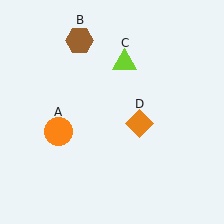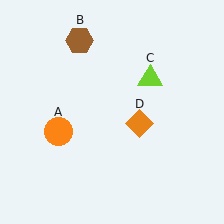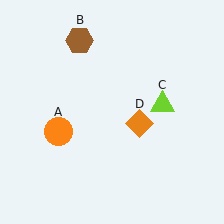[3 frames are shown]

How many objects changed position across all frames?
1 object changed position: lime triangle (object C).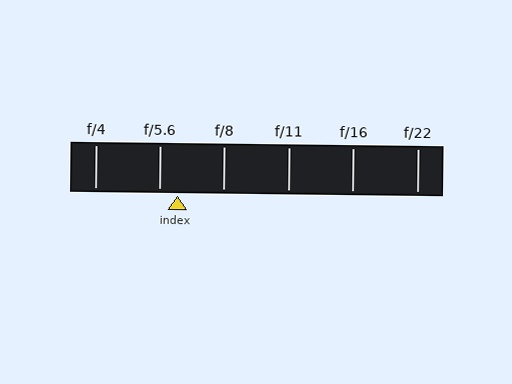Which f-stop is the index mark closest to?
The index mark is closest to f/5.6.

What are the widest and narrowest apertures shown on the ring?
The widest aperture shown is f/4 and the narrowest is f/22.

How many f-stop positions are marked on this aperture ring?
There are 6 f-stop positions marked.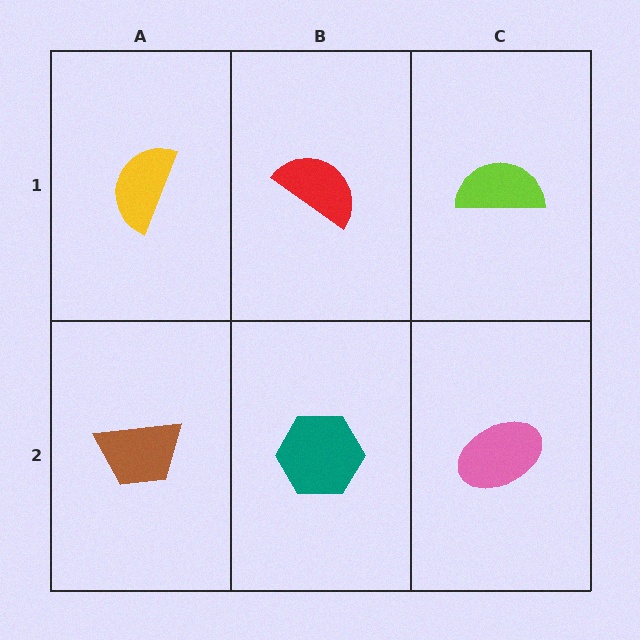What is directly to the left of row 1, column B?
A yellow semicircle.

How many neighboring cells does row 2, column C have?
2.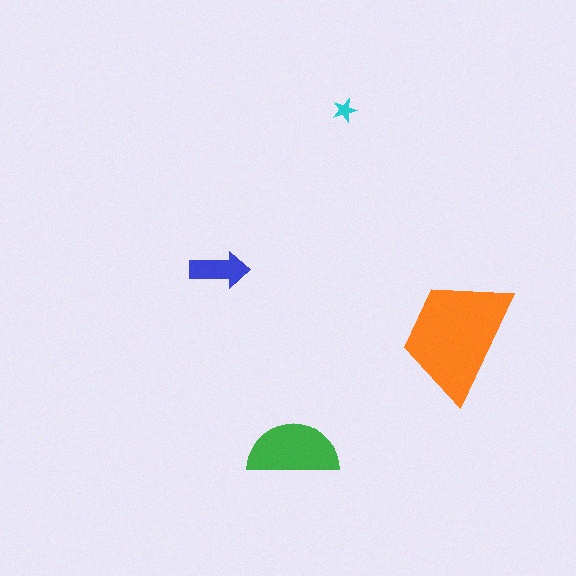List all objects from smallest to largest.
The cyan star, the blue arrow, the green semicircle, the orange trapezoid.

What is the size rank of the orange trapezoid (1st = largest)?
1st.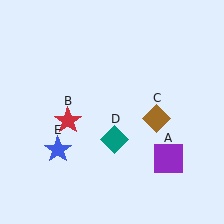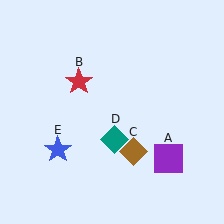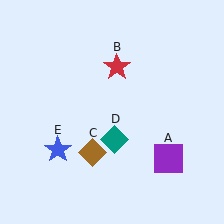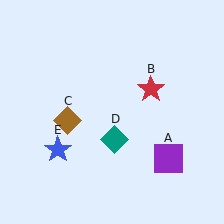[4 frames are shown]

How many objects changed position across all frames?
2 objects changed position: red star (object B), brown diamond (object C).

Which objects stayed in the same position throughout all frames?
Purple square (object A) and teal diamond (object D) and blue star (object E) remained stationary.